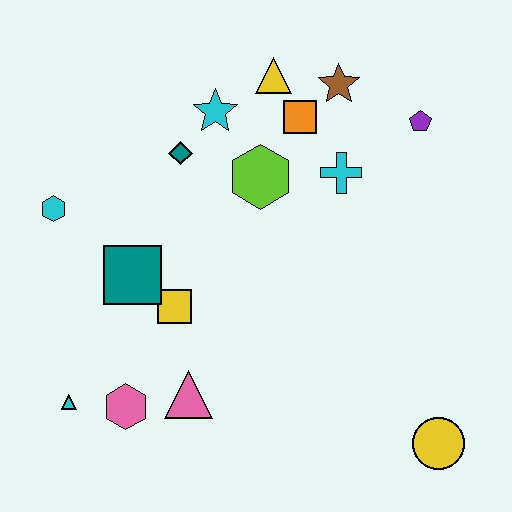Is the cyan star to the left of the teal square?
No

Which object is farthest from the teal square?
The yellow circle is farthest from the teal square.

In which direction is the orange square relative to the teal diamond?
The orange square is to the right of the teal diamond.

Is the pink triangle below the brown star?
Yes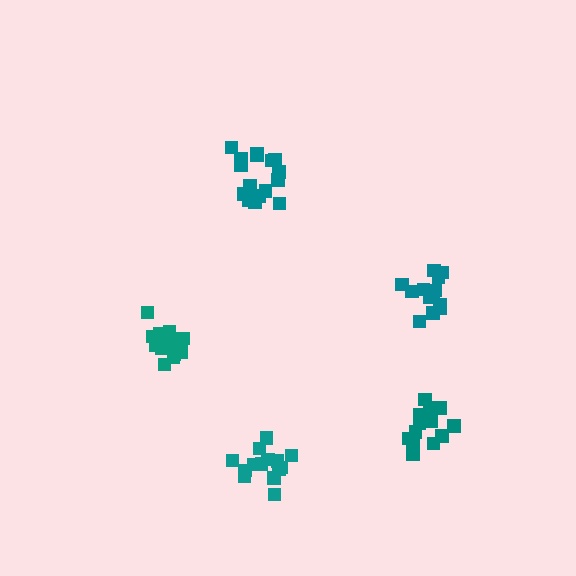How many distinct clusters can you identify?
There are 5 distinct clusters.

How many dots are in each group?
Group 1: 16 dots, Group 2: 14 dots, Group 3: 15 dots, Group 4: 16 dots, Group 5: 13 dots (74 total).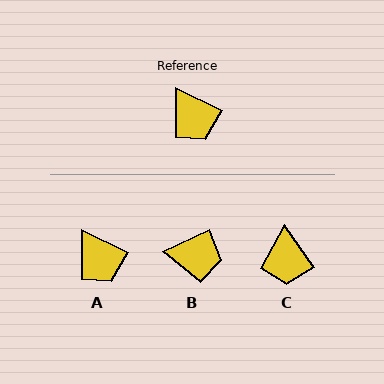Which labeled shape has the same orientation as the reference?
A.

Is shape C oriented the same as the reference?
No, it is off by about 28 degrees.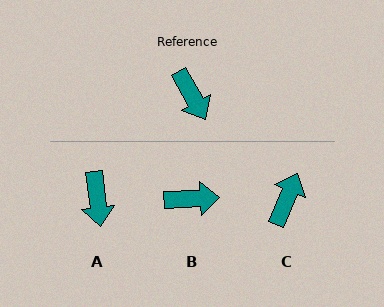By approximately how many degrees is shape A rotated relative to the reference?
Approximately 22 degrees clockwise.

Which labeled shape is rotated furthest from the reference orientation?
C, about 128 degrees away.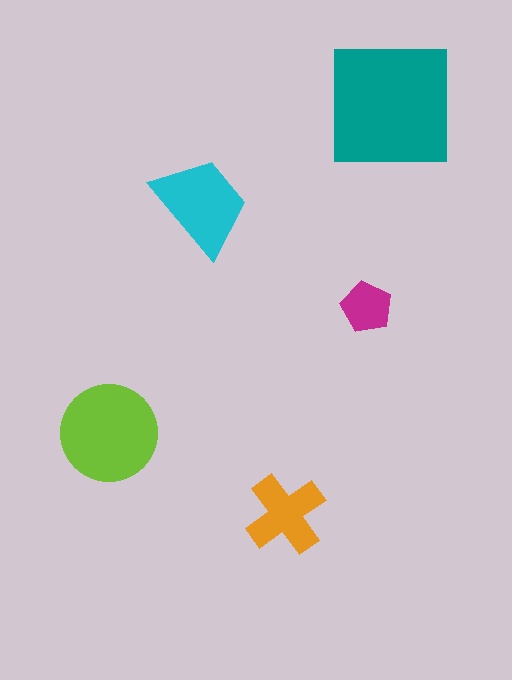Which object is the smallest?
The magenta pentagon.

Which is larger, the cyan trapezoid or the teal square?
The teal square.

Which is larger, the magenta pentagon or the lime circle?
The lime circle.